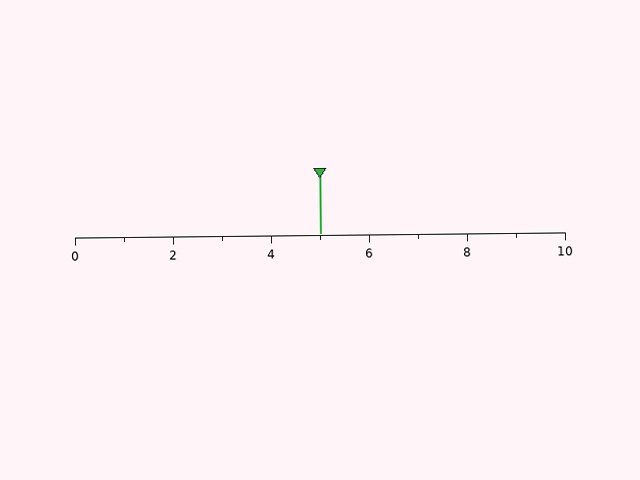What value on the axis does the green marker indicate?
The marker indicates approximately 5.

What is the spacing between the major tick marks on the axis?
The major ticks are spaced 2 apart.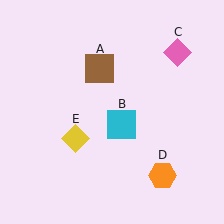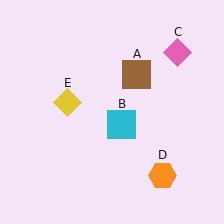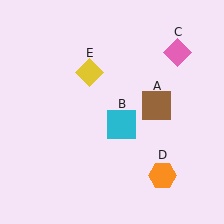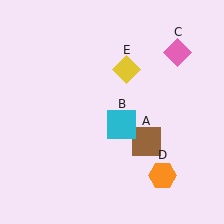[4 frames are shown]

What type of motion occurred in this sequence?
The brown square (object A), yellow diamond (object E) rotated clockwise around the center of the scene.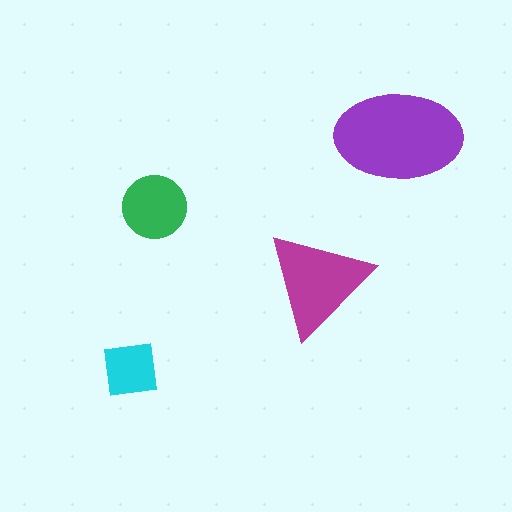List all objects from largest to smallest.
The purple ellipse, the magenta triangle, the green circle, the cyan square.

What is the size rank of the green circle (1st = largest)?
3rd.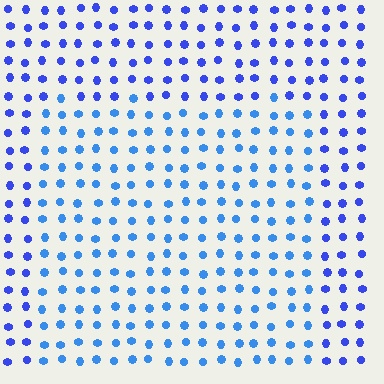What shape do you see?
I see a rectangle.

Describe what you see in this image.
The image is filled with small blue elements in a uniform arrangement. A rectangle-shaped region is visible where the elements are tinted to a slightly different hue, forming a subtle color boundary.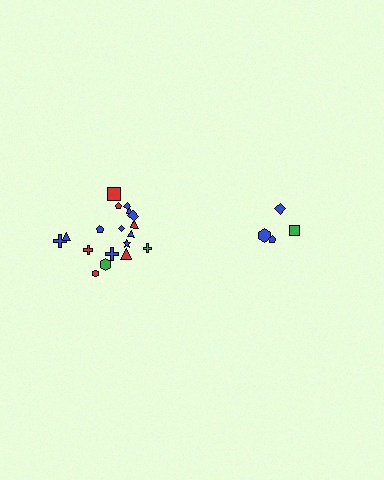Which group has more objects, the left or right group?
The left group.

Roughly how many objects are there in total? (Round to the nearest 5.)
Roughly 20 objects in total.